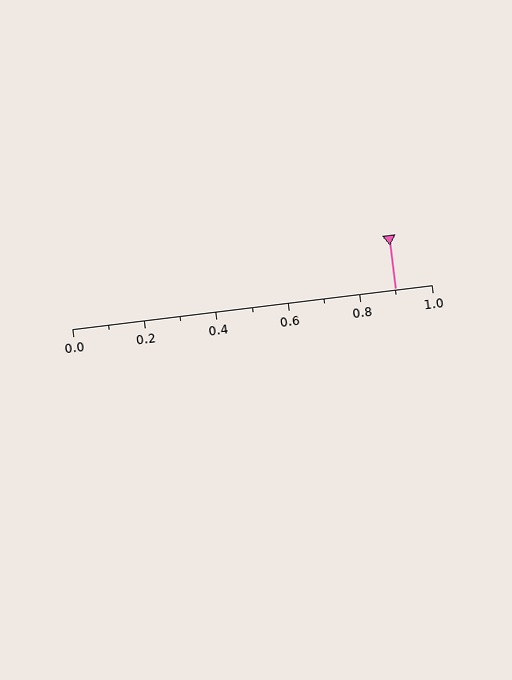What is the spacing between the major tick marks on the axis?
The major ticks are spaced 0.2 apart.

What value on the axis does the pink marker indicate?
The marker indicates approximately 0.9.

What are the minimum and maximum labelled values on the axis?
The axis runs from 0.0 to 1.0.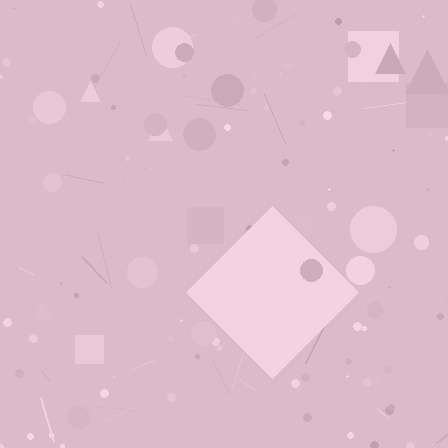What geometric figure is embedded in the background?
A diamond is embedded in the background.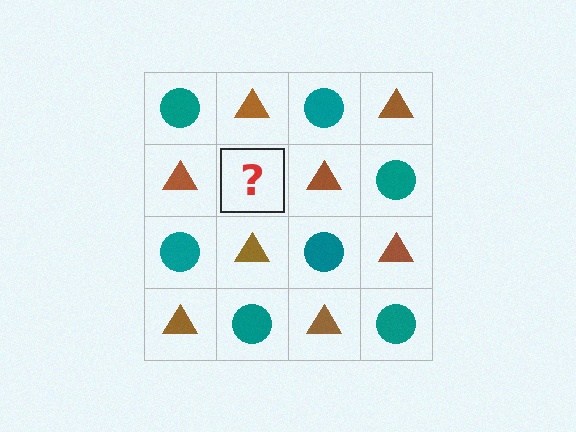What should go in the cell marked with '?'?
The missing cell should contain a teal circle.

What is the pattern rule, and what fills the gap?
The rule is that it alternates teal circle and brown triangle in a checkerboard pattern. The gap should be filled with a teal circle.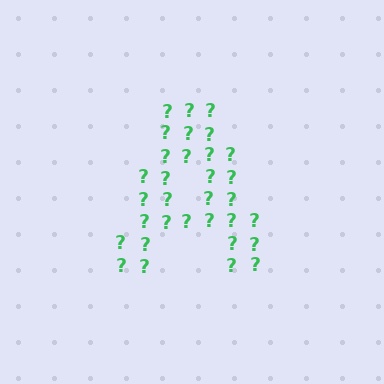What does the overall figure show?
The overall figure shows the letter A.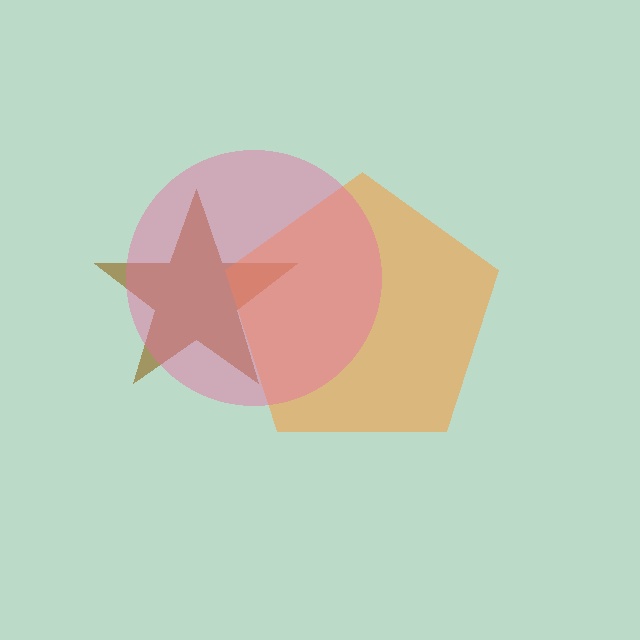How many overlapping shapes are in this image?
There are 3 overlapping shapes in the image.